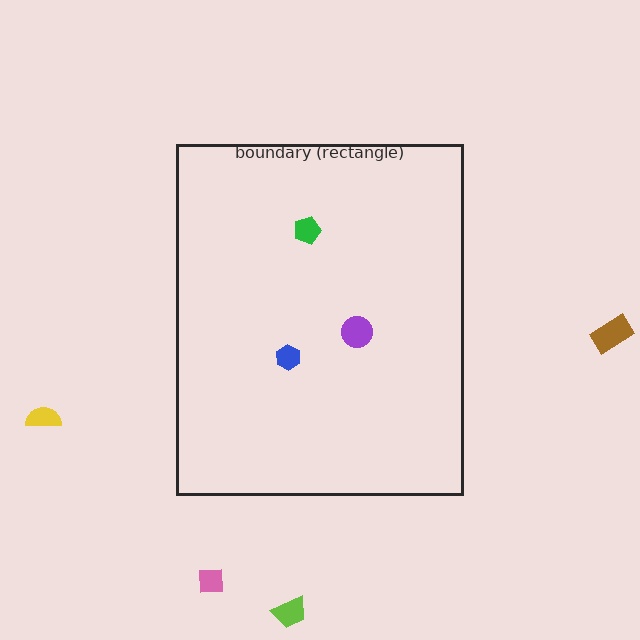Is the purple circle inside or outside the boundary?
Inside.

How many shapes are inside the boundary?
3 inside, 4 outside.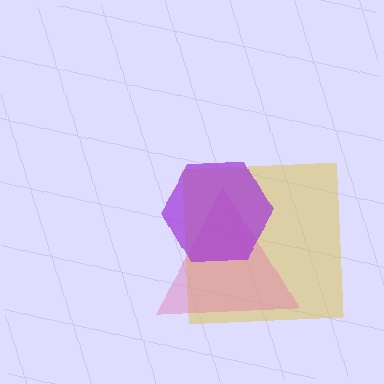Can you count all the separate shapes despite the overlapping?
Yes, there are 3 separate shapes.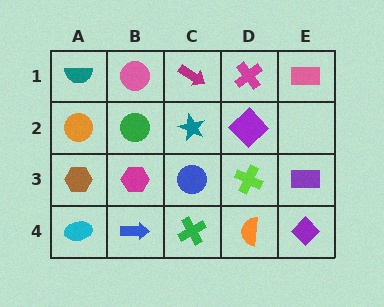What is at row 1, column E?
A pink rectangle.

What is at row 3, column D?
A lime cross.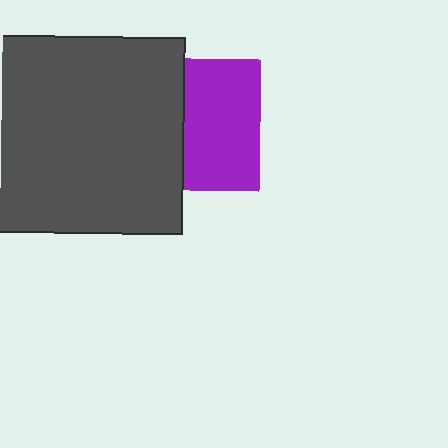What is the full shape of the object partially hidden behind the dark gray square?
The partially hidden object is a purple square.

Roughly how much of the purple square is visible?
About half of it is visible (roughly 58%).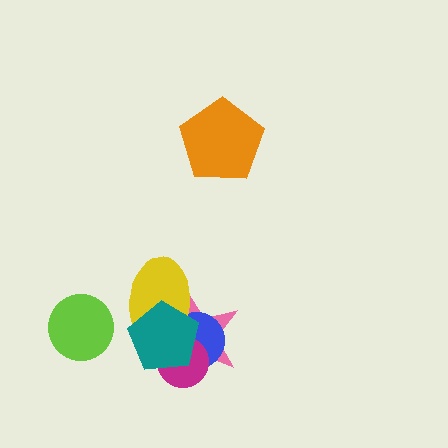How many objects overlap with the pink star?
4 objects overlap with the pink star.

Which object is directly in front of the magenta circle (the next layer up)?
The yellow ellipse is directly in front of the magenta circle.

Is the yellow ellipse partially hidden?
Yes, it is partially covered by another shape.